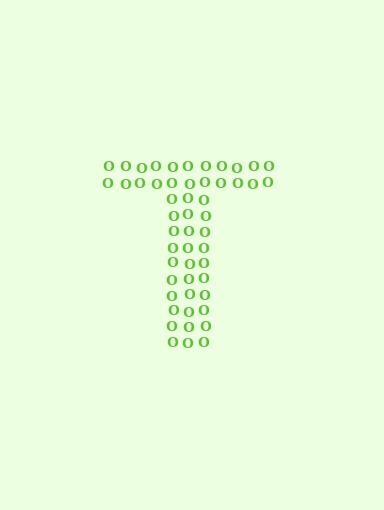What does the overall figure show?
The overall figure shows the letter T.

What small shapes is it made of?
It is made of small letter O's.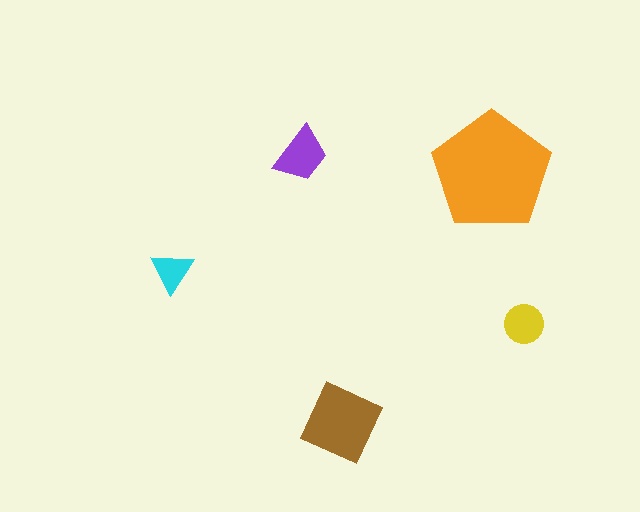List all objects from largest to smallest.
The orange pentagon, the brown square, the purple trapezoid, the yellow circle, the cyan triangle.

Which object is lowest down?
The brown square is bottommost.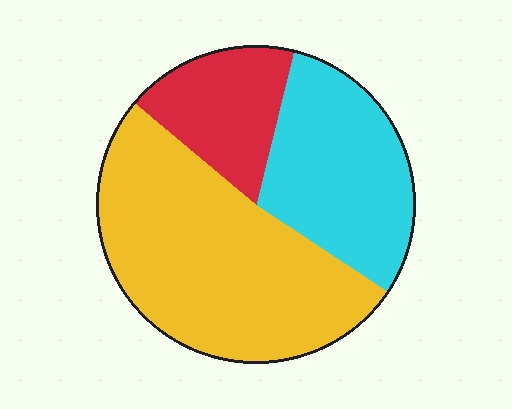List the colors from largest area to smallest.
From largest to smallest: yellow, cyan, red.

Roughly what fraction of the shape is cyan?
Cyan takes up between a sixth and a third of the shape.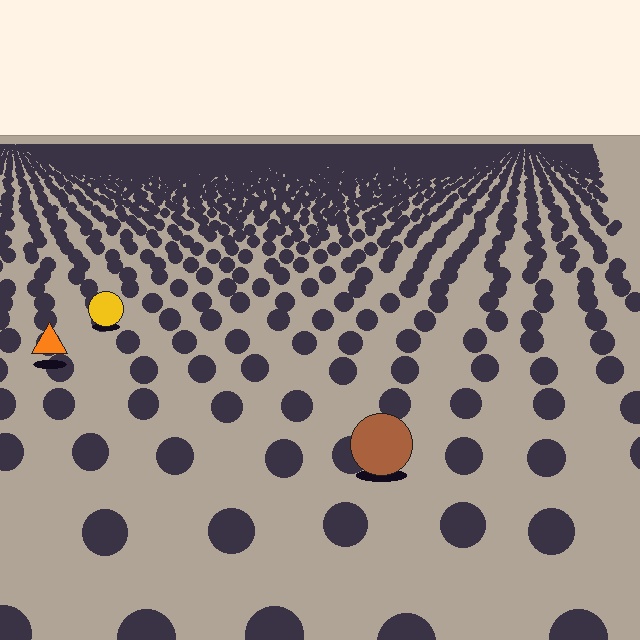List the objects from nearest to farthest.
From nearest to farthest: the brown circle, the orange triangle, the yellow circle.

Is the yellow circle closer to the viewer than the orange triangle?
No. The orange triangle is closer — you can tell from the texture gradient: the ground texture is coarser near it.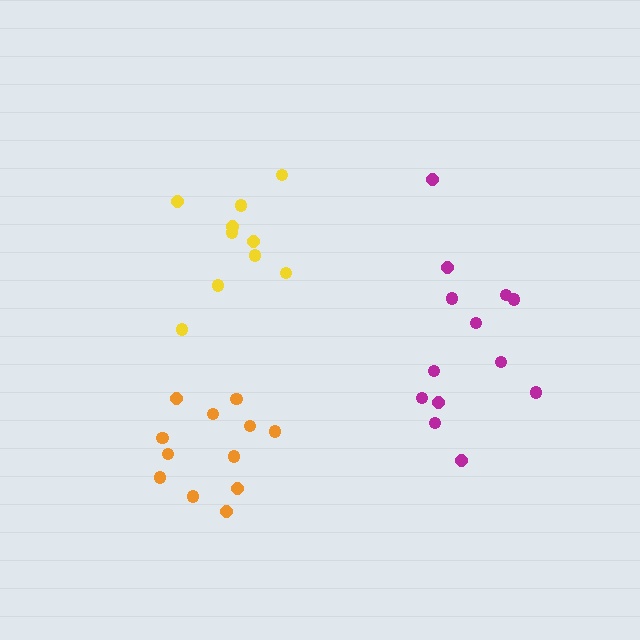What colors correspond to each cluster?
The clusters are colored: yellow, orange, magenta.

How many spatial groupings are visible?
There are 3 spatial groupings.